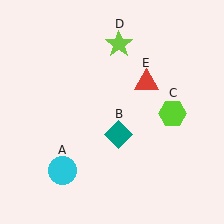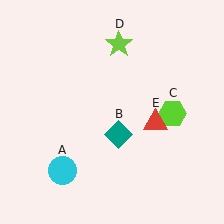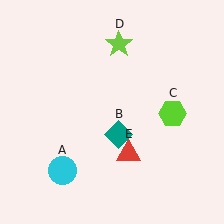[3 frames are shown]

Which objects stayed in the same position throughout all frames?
Cyan circle (object A) and teal diamond (object B) and lime hexagon (object C) and lime star (object D) remained stationary.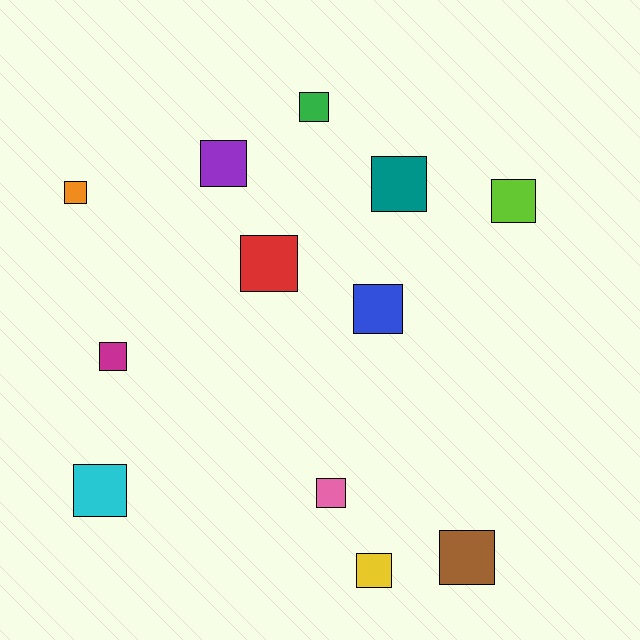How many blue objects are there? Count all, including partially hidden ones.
There is 1 blue object.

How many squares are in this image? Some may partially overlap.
There are 12 squares.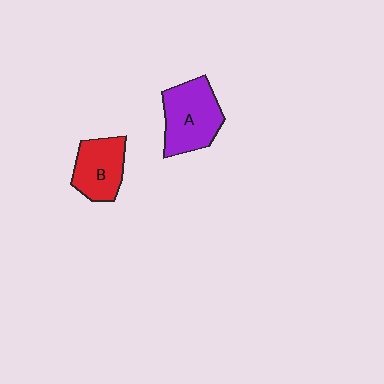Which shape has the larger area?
Shape A (purple).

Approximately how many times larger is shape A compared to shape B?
Approximately 1.3 times.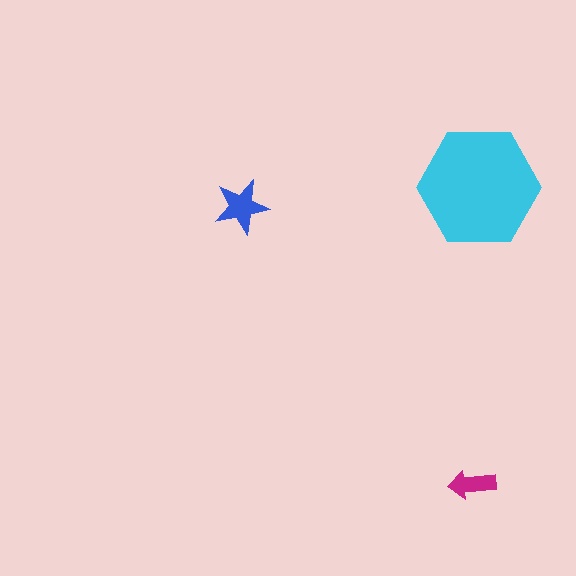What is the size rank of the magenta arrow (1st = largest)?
3rd.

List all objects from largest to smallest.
The cyan hexagon, the blue star, the magenta arrow.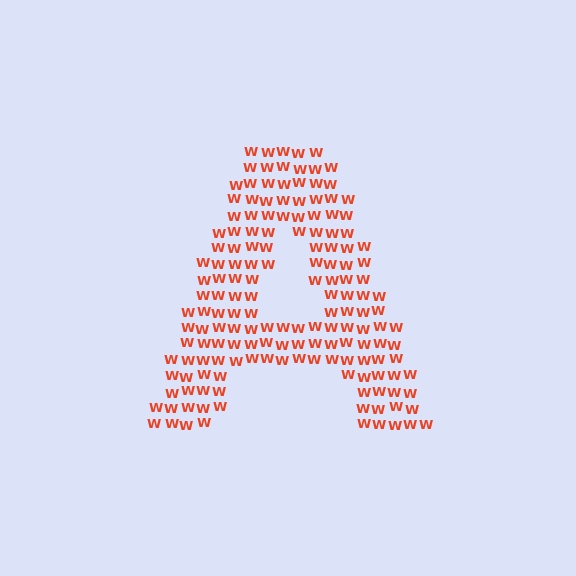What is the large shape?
The large shape is the letter A.